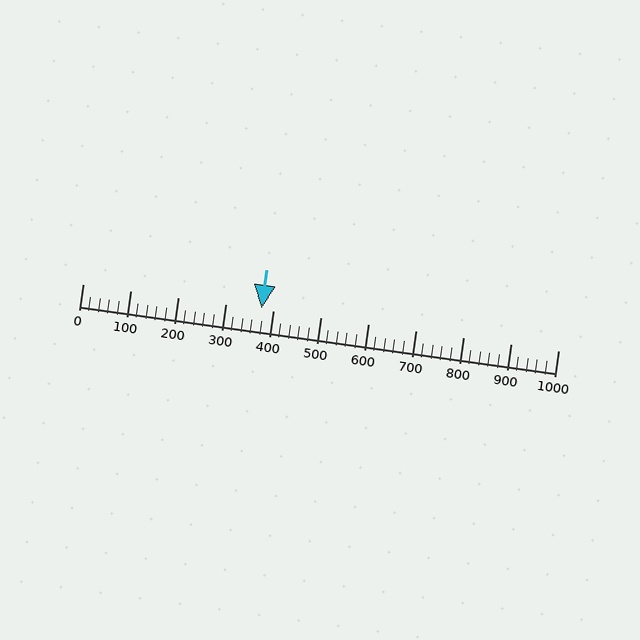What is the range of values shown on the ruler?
The ruler shows values from 0 to 1000.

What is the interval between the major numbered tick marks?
The major tick marks are spaced 100 units apart.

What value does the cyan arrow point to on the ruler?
The cyan arrow points to approximately 376.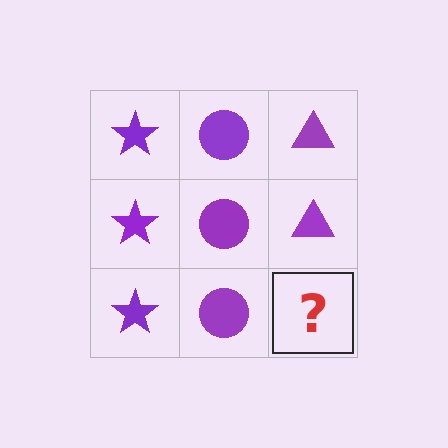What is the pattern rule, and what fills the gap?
The rule is that each column has a consistent shape. The gap should be filled with a purple triangle.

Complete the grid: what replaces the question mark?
The question mark should be replaced with a purple triangle.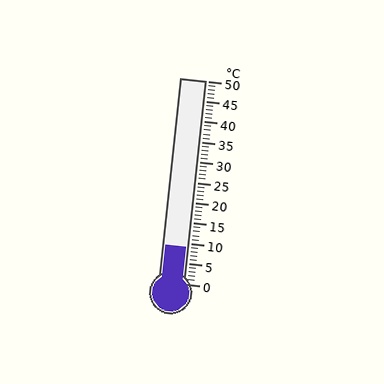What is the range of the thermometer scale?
The thermometer scale ranges from 0°C to 50°C.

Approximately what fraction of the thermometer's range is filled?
The thermometer is filled to approximately 20% of its range.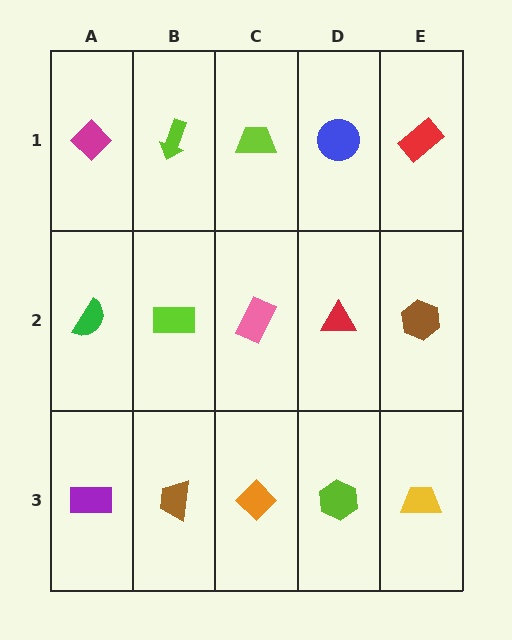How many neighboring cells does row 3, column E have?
2.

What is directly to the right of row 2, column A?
A lime rectangle.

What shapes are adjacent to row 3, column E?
A brown hexagon (row 2, column E), a lime hexagon (row 3, column D).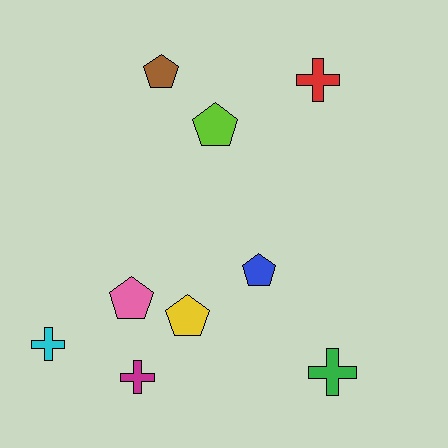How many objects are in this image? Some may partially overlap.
There are 9 objects.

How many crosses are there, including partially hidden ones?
There are 4 crosses.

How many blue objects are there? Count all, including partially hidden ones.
There is 1 blue object.